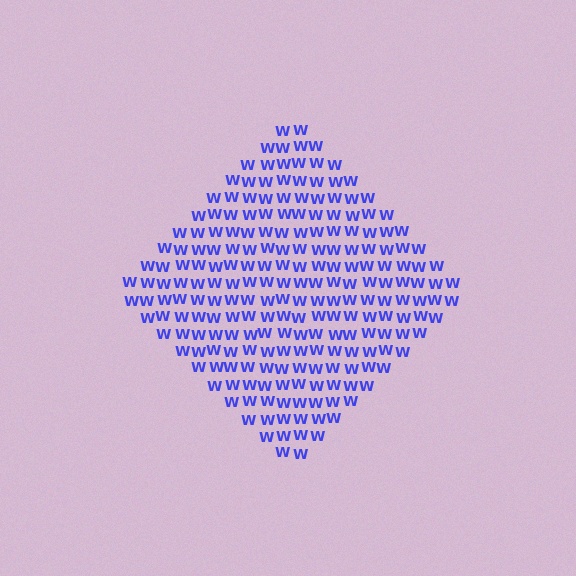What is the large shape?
The large shape is a diamond.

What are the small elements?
The small elements are letter W's.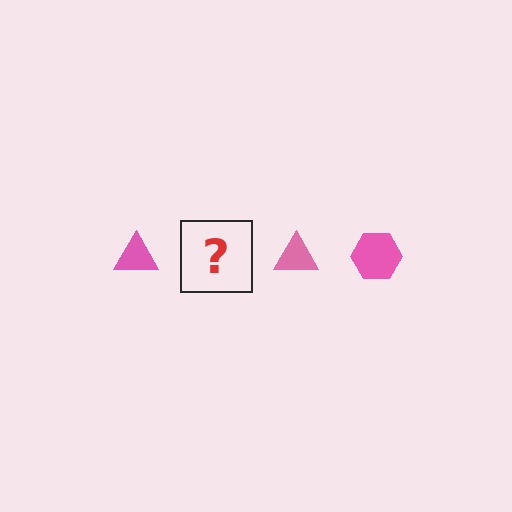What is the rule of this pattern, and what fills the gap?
The rule is that the pattern cycles through triangle, hexagon shapes in pink. The gap should be filled with a pink hexagon.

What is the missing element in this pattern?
The missing element is a pink hexagon.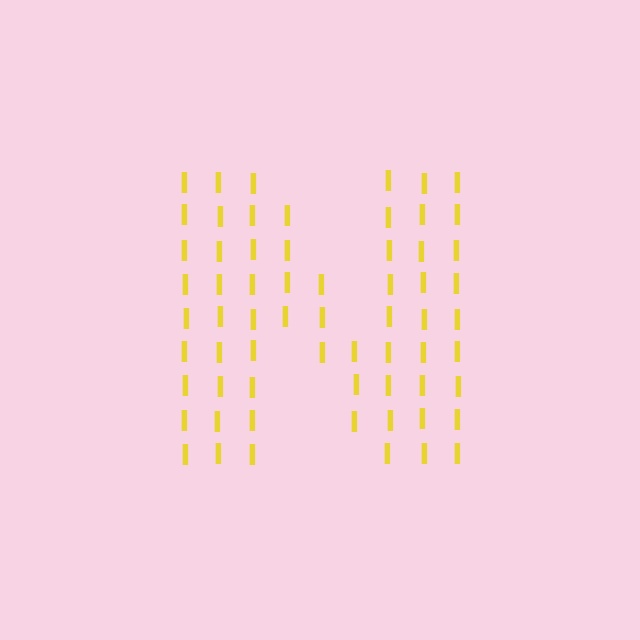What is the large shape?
The large shape is the letter N.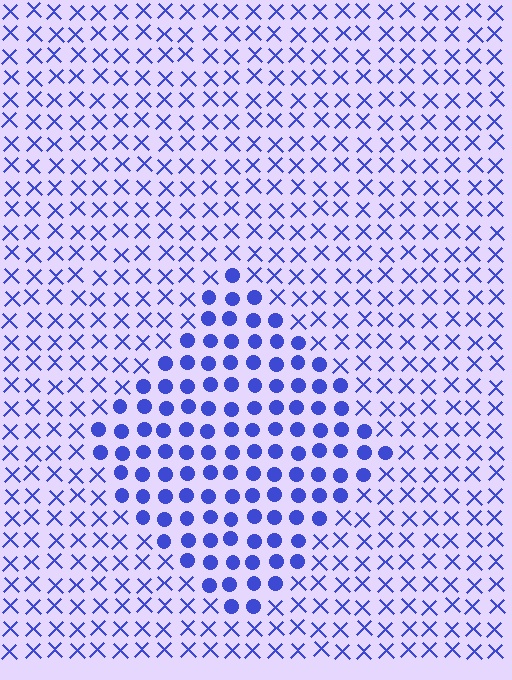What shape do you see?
I see a diamond.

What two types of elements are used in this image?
The image uses circles inside the diamond region and X marks outside it.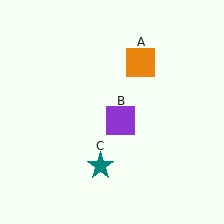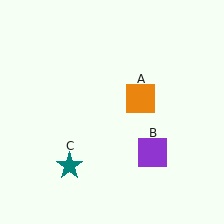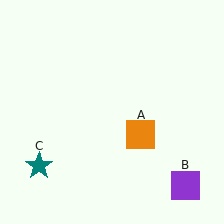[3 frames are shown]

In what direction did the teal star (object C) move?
The teal star (object C) moved left.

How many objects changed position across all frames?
3 objects changed position: orange square (object A), purple square (object B), teal star (object C).